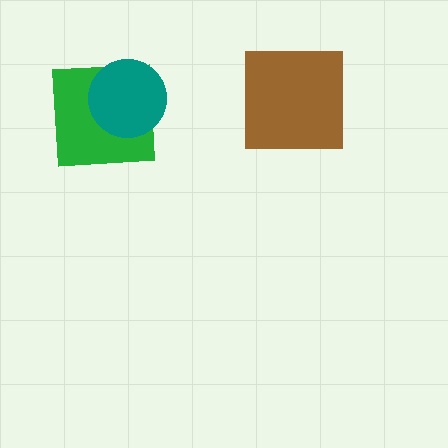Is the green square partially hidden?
Yes, it is partially covered by another shape.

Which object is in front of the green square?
The teal circle is in front of the green square.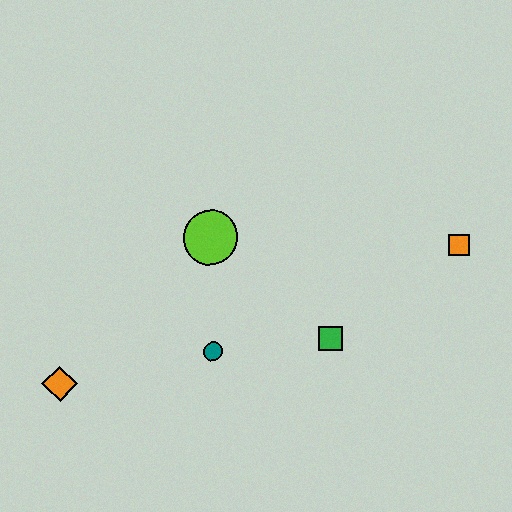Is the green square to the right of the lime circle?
Yes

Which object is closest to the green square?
The teal circle is closest to the green square.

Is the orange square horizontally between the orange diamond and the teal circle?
No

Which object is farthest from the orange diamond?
The orange square is farthest from the orange diamond.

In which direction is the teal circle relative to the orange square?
The teal circle is to the left of the orange square.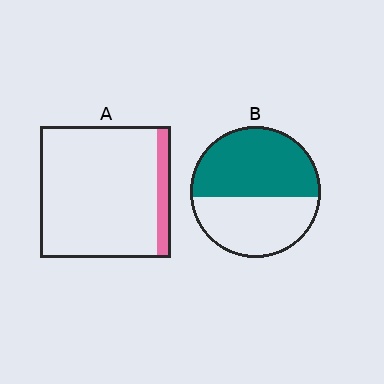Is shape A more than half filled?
No.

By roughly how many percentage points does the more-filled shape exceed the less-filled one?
By roughly 45 percentage points (B over A).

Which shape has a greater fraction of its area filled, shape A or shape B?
Shape B.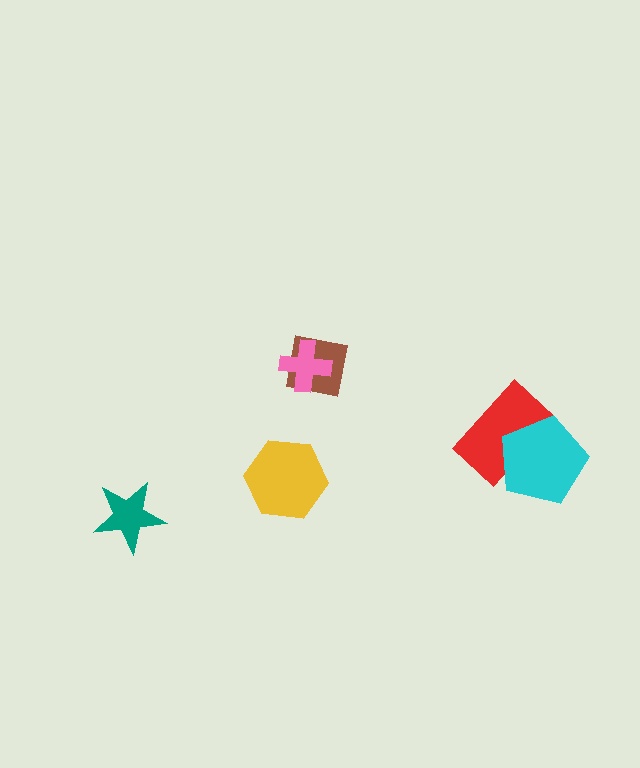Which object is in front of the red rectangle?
The cyan pentagon is in front of the red rectangle.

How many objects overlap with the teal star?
0 objects overlap with the teal star.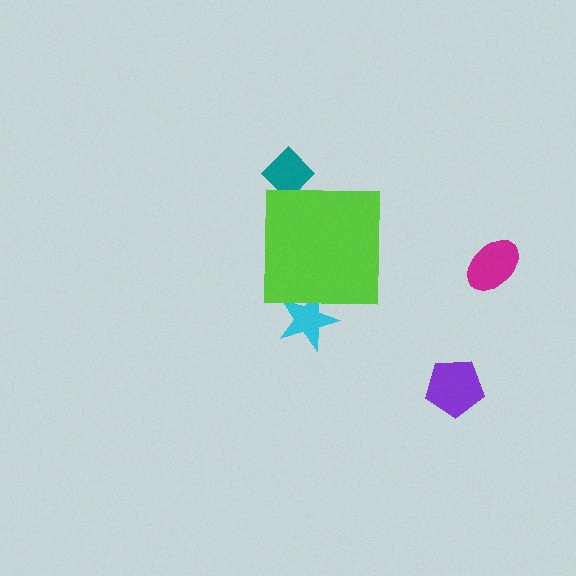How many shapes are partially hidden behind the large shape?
2 shapes are partially hidden.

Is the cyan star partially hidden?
Yes, the cyan star is partially hidden behind the lime square.